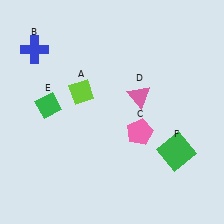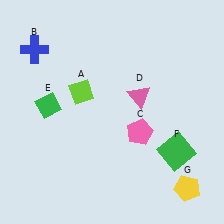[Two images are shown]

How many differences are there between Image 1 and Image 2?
There is 1 difference between the two images.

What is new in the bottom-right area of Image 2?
A yellow pentagon (G) was added in the bottom-right area of Image 2.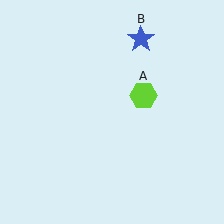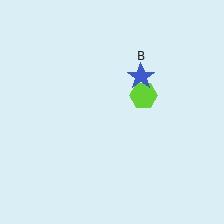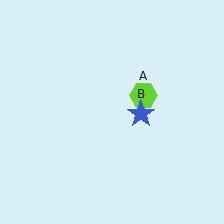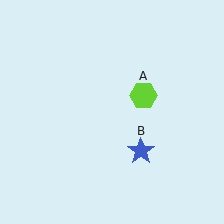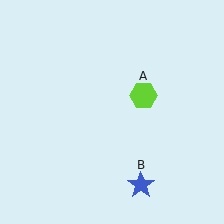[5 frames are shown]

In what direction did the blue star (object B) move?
The blue star (object B) moved down.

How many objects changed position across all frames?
1 object changed position: blue star (object B).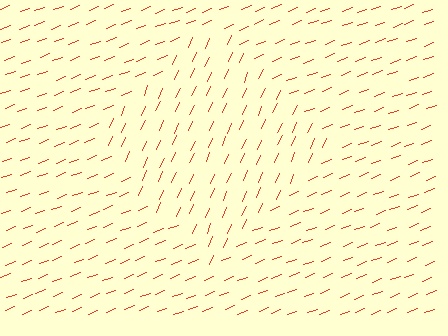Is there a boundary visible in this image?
Yes, there is a texture boundary formed by a change in line orientation.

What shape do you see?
I see a diamond.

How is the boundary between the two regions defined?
The boundary is defined purely by a change in line orientation (approximately 45 degrees difference). All lines are the same color and thickness.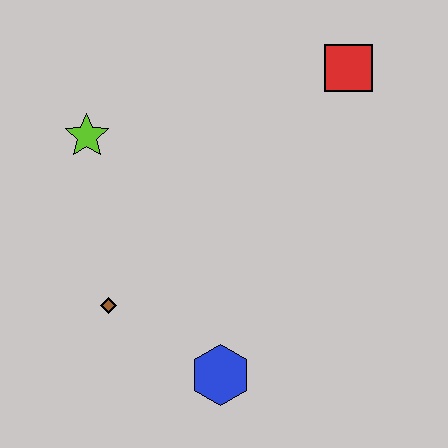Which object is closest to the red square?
The lime star is closest to the red square.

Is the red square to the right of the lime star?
Yes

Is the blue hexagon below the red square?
Yes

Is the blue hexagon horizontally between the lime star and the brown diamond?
No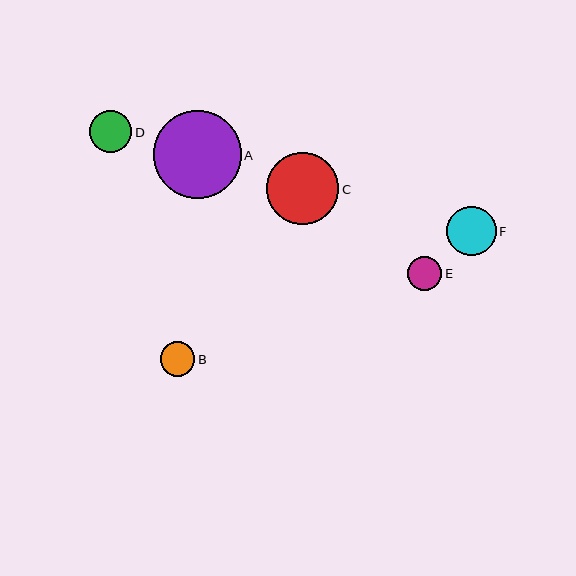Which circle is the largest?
Circle A is the largest with a size of approximately 88 pixels.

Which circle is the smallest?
Circle E is the smallest with a size of approximately 35 pixels.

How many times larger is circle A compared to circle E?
Circle A is approximately 2.5 times the size of circle E.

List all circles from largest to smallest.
From largest to smallest: A, C, F, D, B, E.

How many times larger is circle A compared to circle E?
Circle A is approximately 2.5 times the size of circle E.